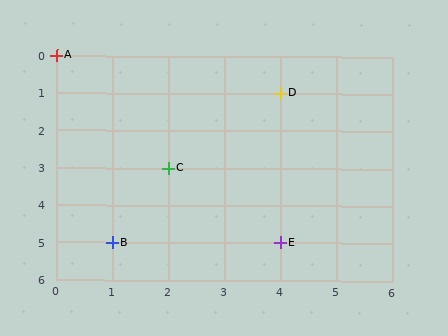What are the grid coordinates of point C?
Point C is at grid coordinates (2, 3).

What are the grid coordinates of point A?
Point A is at grid coordinates (0, 0).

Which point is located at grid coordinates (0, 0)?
Point A is at (0, 0).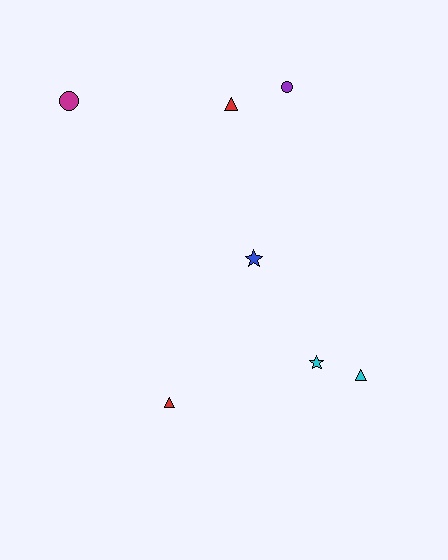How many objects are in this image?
There are 7 objects.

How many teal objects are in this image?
There are no teal objects.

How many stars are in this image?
There are 2 stars.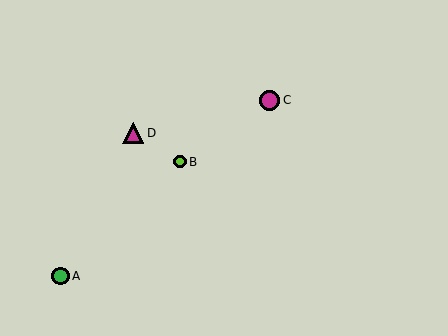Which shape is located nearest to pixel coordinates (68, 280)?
The green circle (labeled A) at (60, 276) is nearest to that location.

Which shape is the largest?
The magenta triangle (labeled D) is the largest.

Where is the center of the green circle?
The center of the green circle is at (60, 276).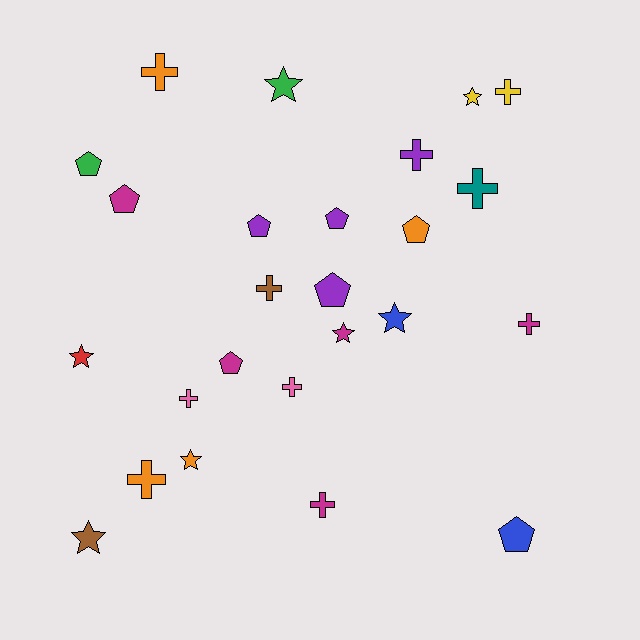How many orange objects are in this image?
There are 4 orange objects.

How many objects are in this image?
There are 25 objects.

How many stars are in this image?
There are 7 stars.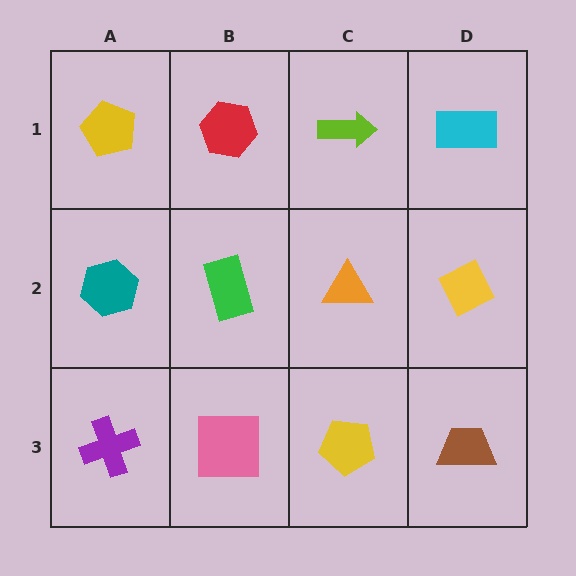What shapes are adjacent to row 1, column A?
A teal hexagon (row 2, column A), a red hexagon (row 1, column B).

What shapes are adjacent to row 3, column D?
A yellow diamond (row 2, column D), a yellow pentagon (row 3, column C).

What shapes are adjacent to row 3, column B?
A green rectangle (row 2, column B), a purple cross (row 3, column A), a yellow pentagon (row 3, column C).